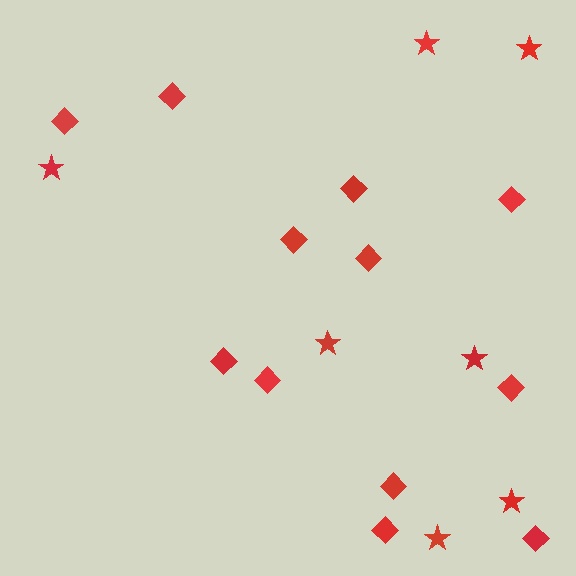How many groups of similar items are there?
There are 2 groups: one group of diamonds (12) and one group of stars (7).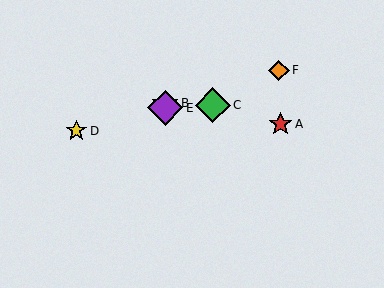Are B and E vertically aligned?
Yes, both are at x≈165.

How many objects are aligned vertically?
2 objects (B, E) are aligned vertically.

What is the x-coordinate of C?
Object C is at x≈213.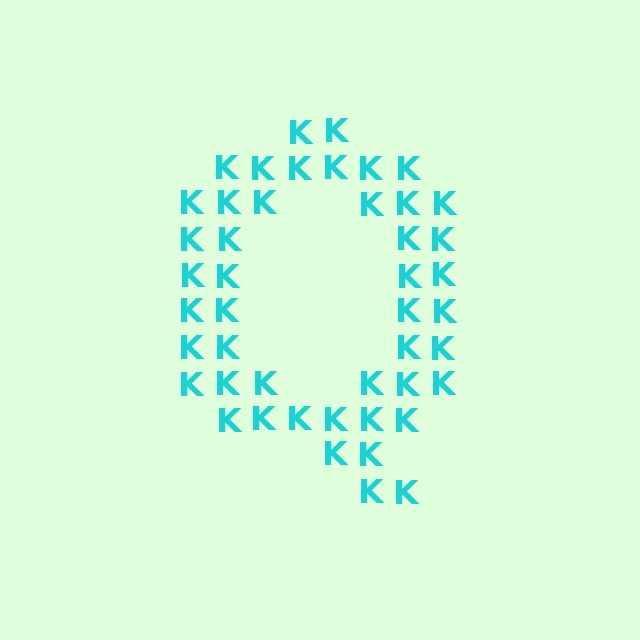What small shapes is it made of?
It is made of small letter K's.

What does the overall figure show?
The overall figure shows the letter Q.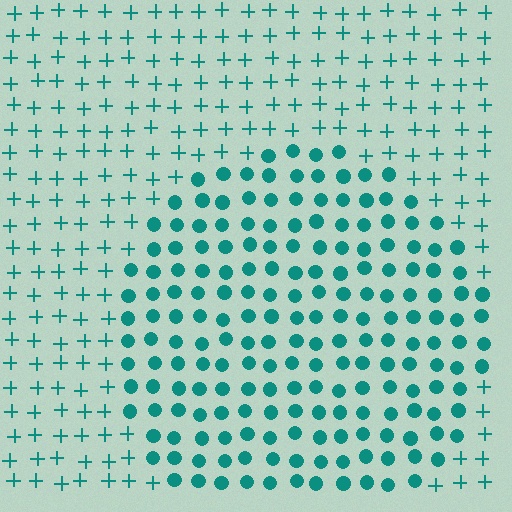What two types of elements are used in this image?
The image uses circles inside the circle region and plus signs outside it.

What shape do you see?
I see a circle.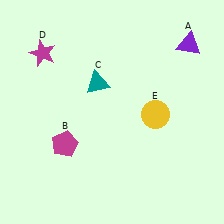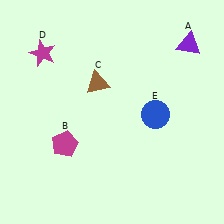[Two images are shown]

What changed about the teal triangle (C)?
In Image 1, C is teal. In Image 2, it changed to brown.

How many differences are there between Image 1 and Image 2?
There are 2 differences between the two images.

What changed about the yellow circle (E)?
In Image 1, E is yellow. In Image 2, it changed to blue.